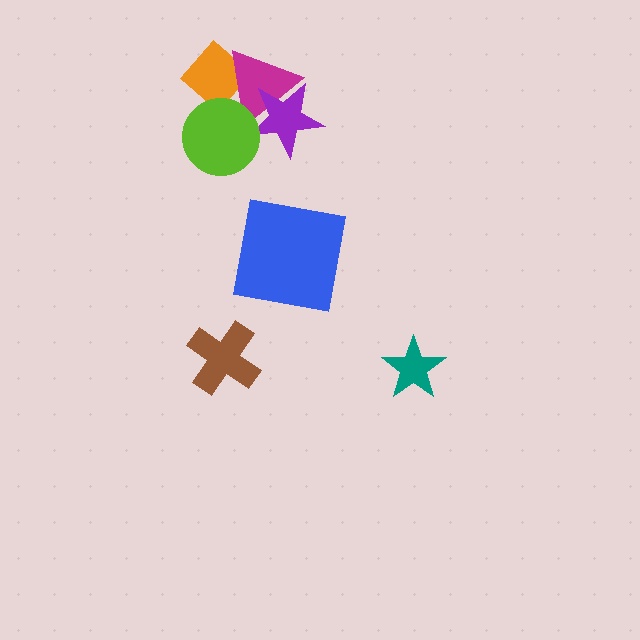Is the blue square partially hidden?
No, no other shape covers it.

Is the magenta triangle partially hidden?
Yes, it is partially covered by another shape.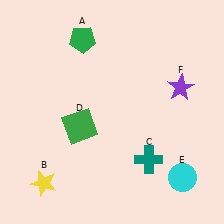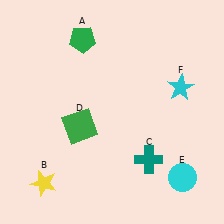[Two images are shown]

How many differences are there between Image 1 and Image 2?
There is 1 difference between the two images.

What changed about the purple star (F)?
In Image 1, F is purple. In Image 2, it changed to cyan.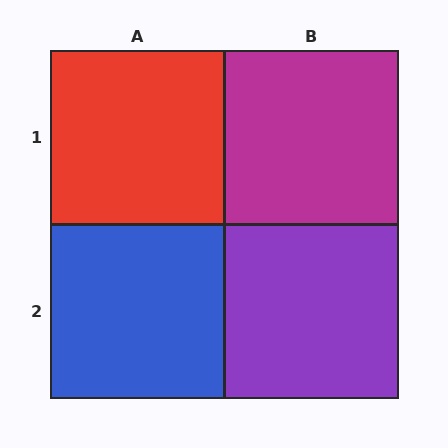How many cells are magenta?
1 cell is magenta.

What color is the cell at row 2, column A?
Blue.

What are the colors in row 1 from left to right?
Red, magenta.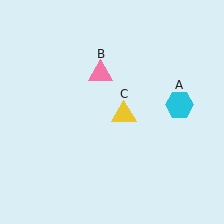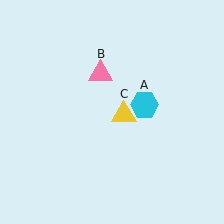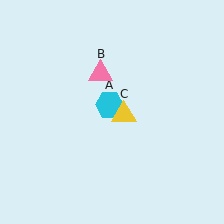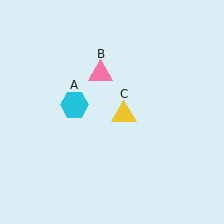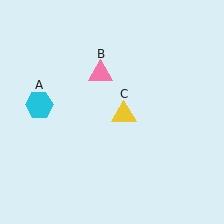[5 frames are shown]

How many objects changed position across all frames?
1 object changed position: cyan hexagon (object A).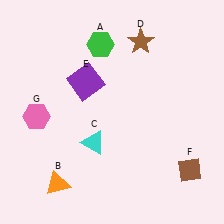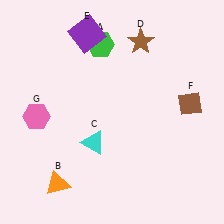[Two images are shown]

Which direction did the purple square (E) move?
The purple square (E) moved up.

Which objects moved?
The objects that moved are: the purple square (E), the brown diamond (F).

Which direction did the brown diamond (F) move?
The brown diamond (F) moved up.